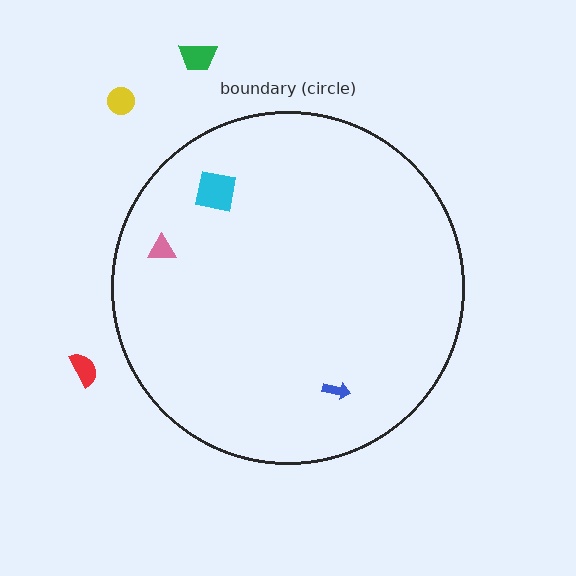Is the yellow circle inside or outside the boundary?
Outside.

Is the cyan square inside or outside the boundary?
Inside.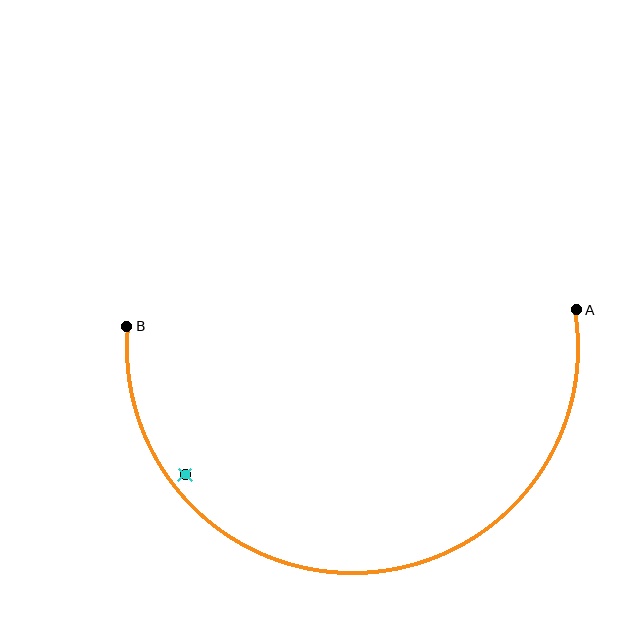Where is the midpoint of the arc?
The arc midpoint is the point on the curve farthest from the straight line joining A and B. It sits below that line.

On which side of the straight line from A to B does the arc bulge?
The arc bulges below the straight line connecting A and B.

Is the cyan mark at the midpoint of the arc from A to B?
No — the cyan mark does not lie on the arc at all. It sits slightly inside the curve.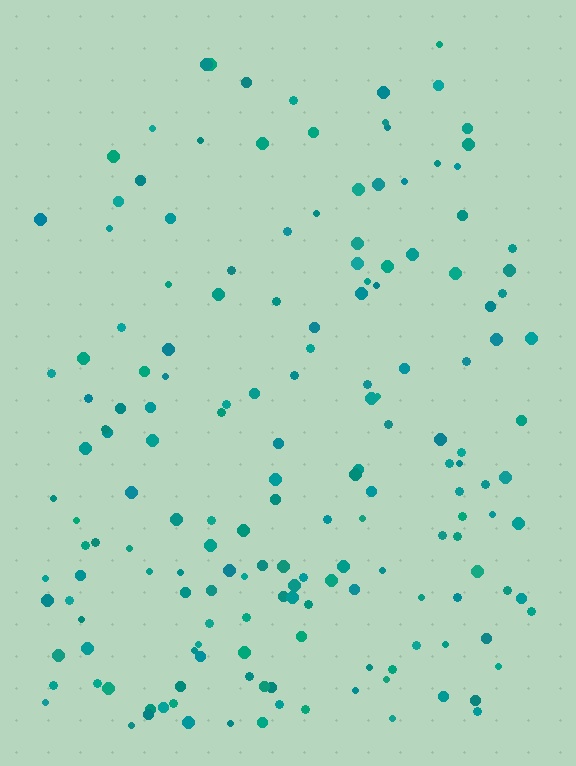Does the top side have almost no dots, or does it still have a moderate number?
Still a moderate number, just noticeably fewer than the bottom.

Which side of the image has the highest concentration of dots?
The bottom.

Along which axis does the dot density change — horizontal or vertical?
Vertical.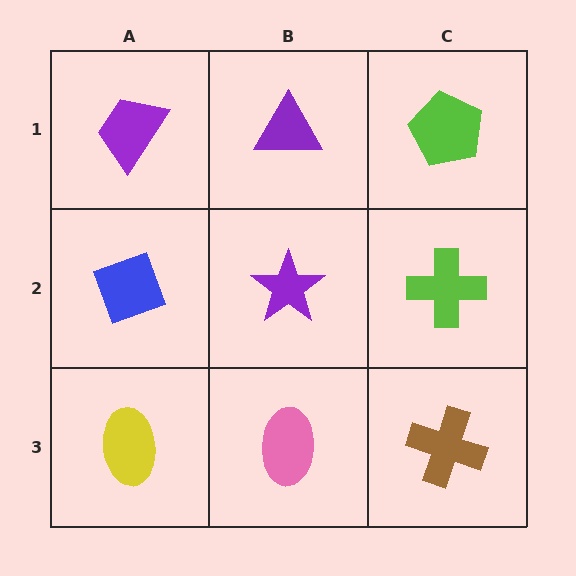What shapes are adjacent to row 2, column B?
A purple triangle (row 1, column B), a pink ellipse (row 3, column B), a blue diamond (row 2, column A), a lime cross (row 2, column C).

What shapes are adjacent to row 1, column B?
A purple star (row 2, column B), a purple trapezoid (row 1, column A), a lime pentagon (row 1, column C).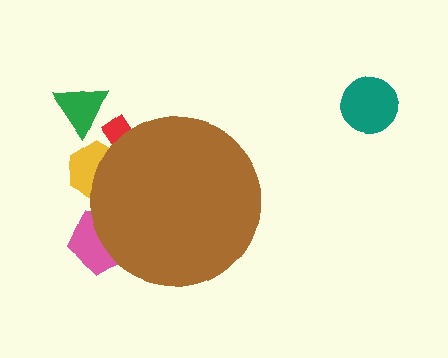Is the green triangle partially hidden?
No, the green triangle is fully visible.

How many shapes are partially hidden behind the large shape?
3 shapes are partially hidden.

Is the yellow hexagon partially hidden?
Yes, the yellow hexagon is partially hidden behind the brown circle.